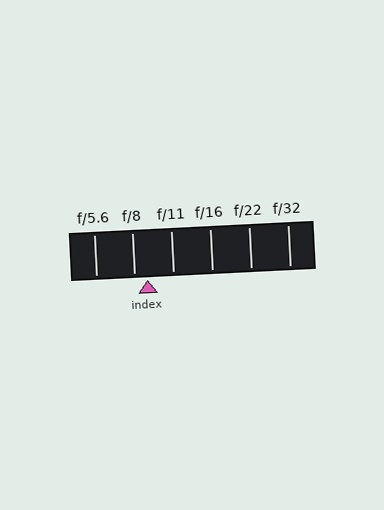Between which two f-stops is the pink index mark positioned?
The index mark is between f/8 and f/11.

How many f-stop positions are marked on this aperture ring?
There are 6 f-stop positions marked.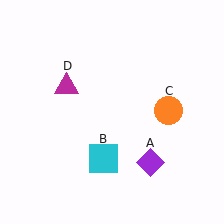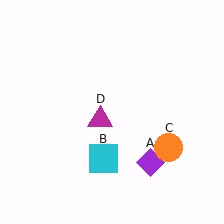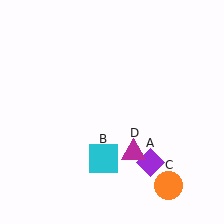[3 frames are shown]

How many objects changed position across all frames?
2 objects changed position: orange circle (object C), magenta triangle (object D).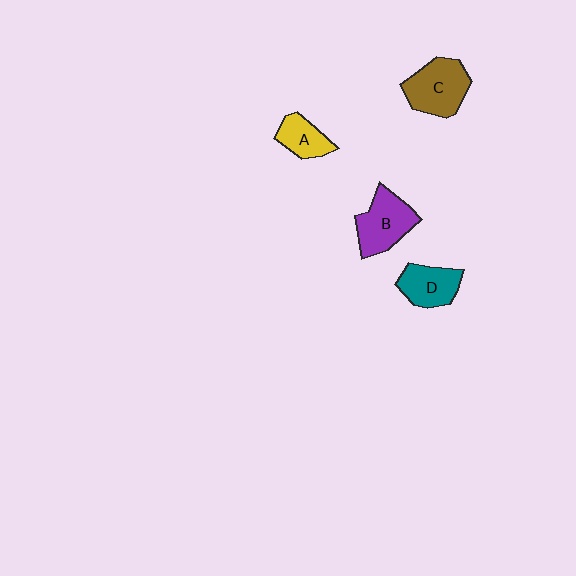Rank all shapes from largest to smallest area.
From largest to smallest: C (brown), B (purple), D (teal), A (yellow).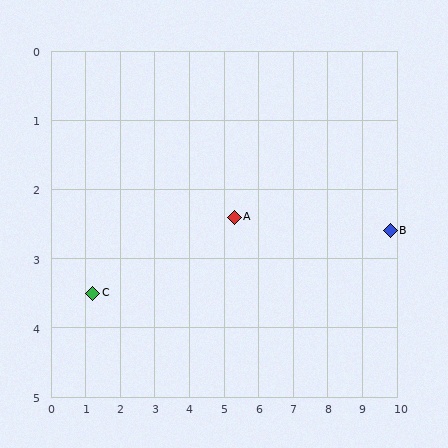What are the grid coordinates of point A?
Point A is at approximately (5.3, 2.4).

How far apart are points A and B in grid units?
Points A and B are about 4.5 grid units apart.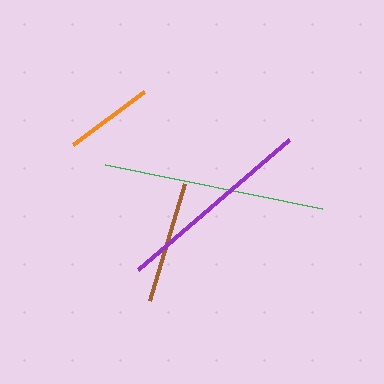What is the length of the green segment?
The green segment is approximately 222 pixels long.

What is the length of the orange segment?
The orange segment is approximately 89 pixels long.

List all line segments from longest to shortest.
From longest to shortest: green, purple, brown, orange.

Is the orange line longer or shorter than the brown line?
The brown line is longer than the orange line.